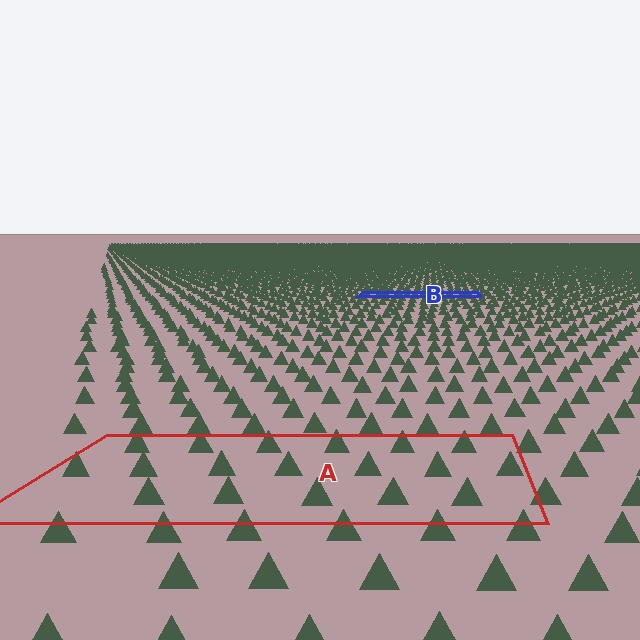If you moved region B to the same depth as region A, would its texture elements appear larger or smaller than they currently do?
They would appear larger. At a closer depth, the same texture elements are projected at a bigger on-screen size.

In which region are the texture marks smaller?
The texture marks are smaller in region B, because it is farther away.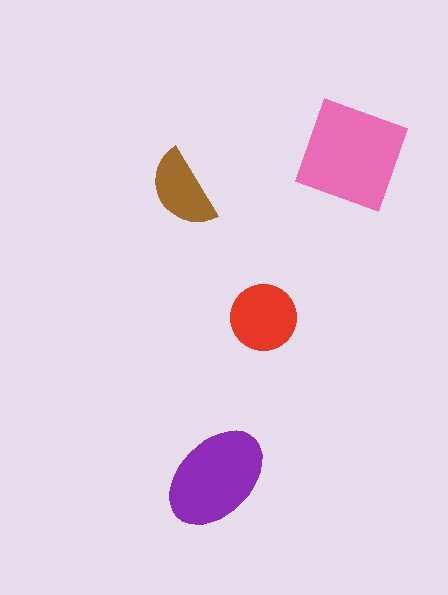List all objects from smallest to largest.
The brown semicircle, the red circle, the purple ellipse, the pink diamond.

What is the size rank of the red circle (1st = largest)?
3rd.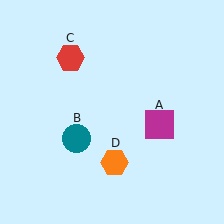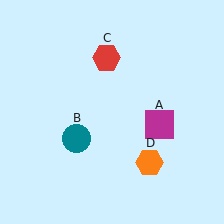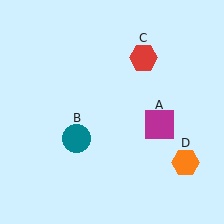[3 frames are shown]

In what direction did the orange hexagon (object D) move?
The orange hexagon (object D) moved right.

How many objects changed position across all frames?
2 objects changed position: red hexagon (object C), orange hexagon (object D).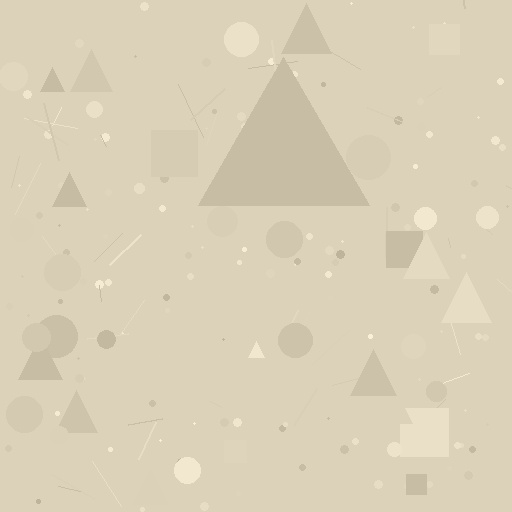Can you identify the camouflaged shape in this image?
The camouflaged shape is a triangle.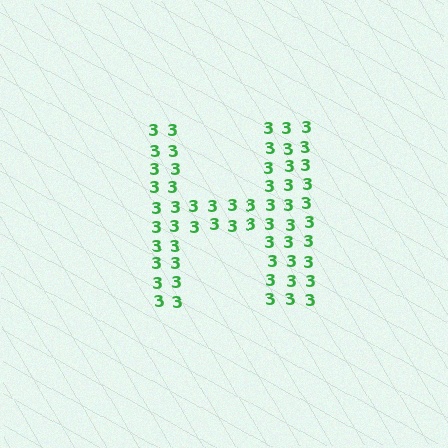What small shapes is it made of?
It is made of small digit 3's.